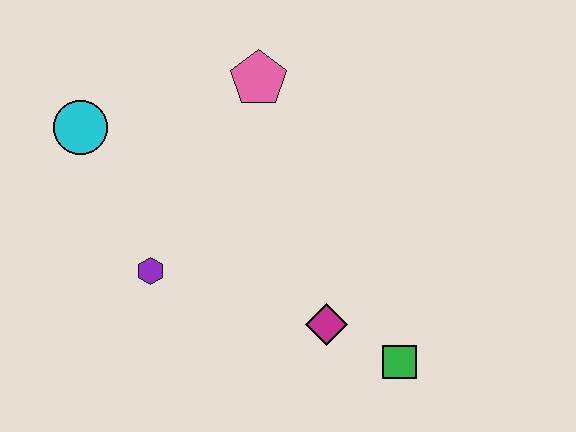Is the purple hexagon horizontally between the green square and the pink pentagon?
No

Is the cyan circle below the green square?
No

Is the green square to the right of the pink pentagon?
Yes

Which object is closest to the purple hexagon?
The cyan circle is closest to the purple hexagon.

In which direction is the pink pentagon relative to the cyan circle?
The pink pentagon is to the right of the cyan circle.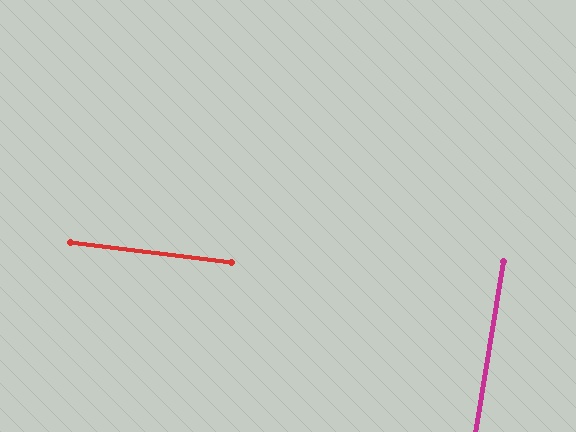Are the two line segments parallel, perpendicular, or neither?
Perpendicular — they meet at approximately 88°.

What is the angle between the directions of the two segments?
Approximately 88 degrees.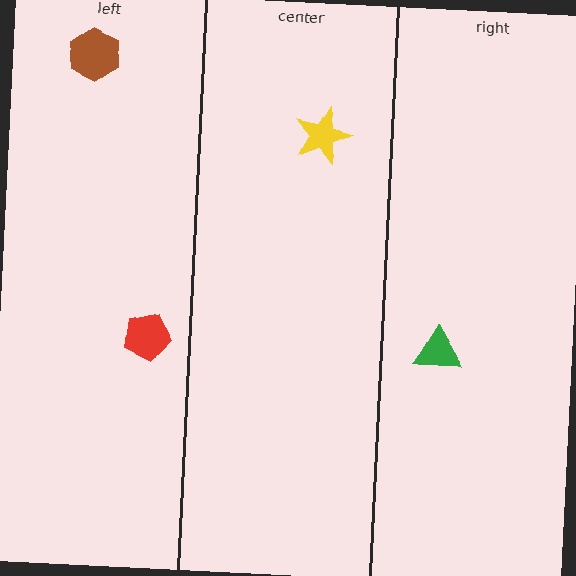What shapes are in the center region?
The yellow star.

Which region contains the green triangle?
The right region.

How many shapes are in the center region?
1.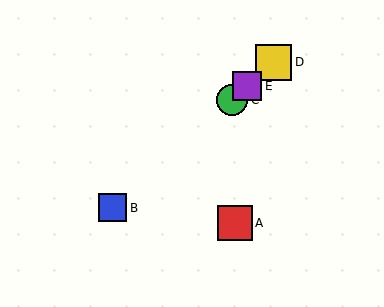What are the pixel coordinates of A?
Object A is at (235, 223).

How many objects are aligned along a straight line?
4 objects (B, C, D, E) are aligned along a straight line.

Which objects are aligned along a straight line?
Objects B, C, D, E are aligned along a straight line.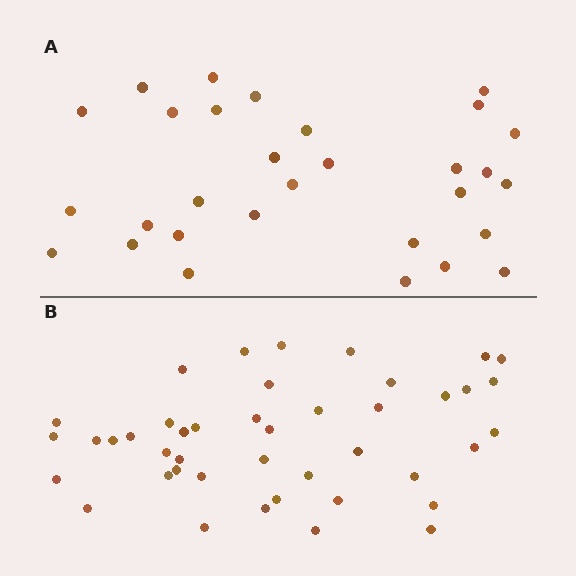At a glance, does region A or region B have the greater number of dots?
Region B (the bottom region) has more dots.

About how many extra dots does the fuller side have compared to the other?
Region B has approximately 15 more dots than region A.